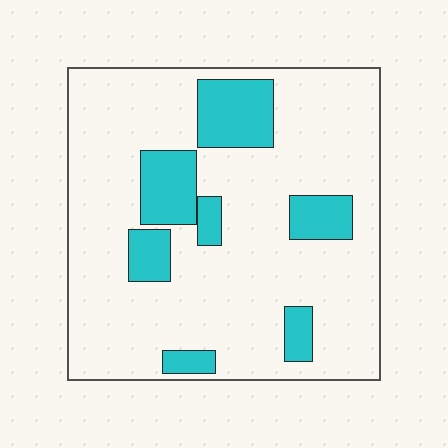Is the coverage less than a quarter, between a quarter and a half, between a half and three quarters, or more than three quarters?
Less than a quarter.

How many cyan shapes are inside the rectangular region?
7.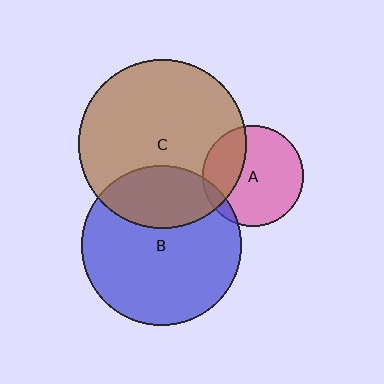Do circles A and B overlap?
Yes.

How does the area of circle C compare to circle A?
Approximately 2.8 times.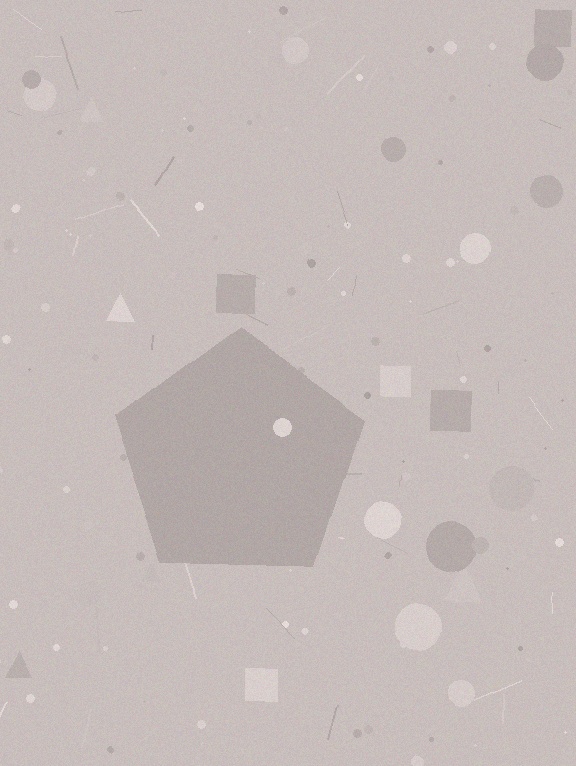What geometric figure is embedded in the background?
A pentagon is embedded in the background.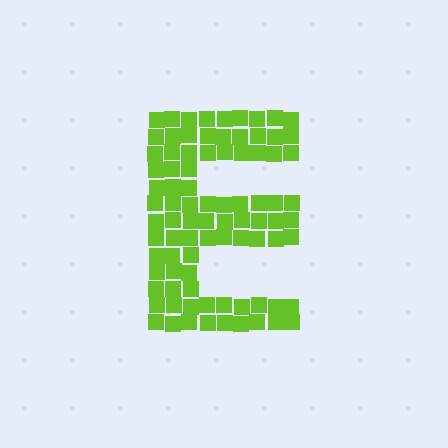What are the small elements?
The small elements are squares.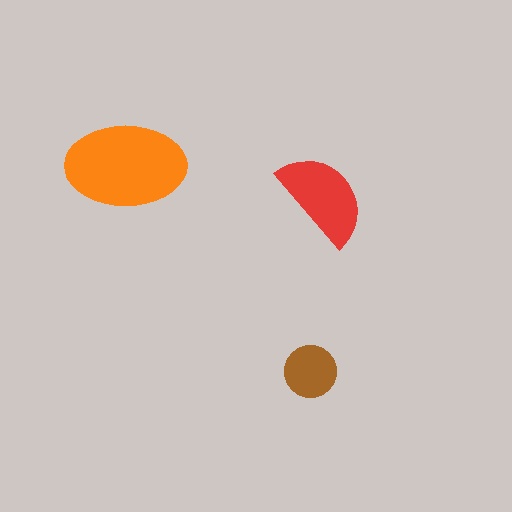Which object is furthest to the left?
The orange ellipse is leftmost.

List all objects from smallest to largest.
The brown circle, the red semicircle, the orange ellipse.